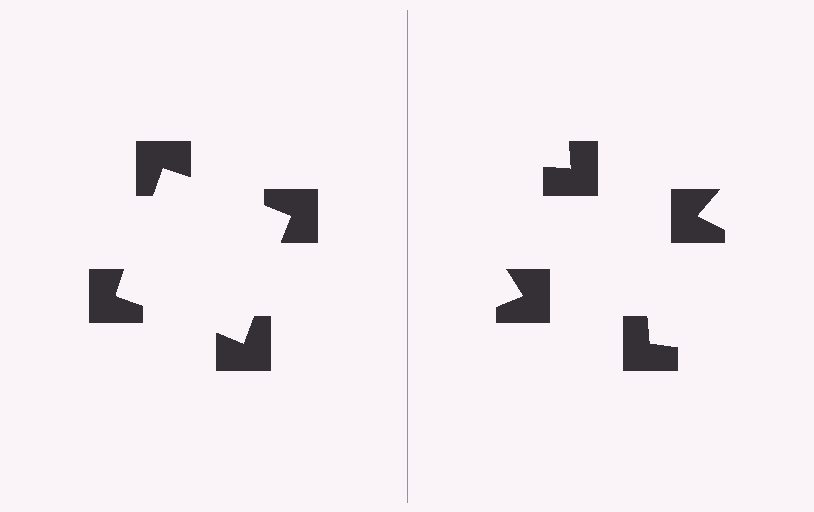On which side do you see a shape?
An illusory square appears on the left side. On the right side the wedge cuts are rotated, so no coherent shape forms.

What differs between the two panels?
The notched squares are positioned identically on both sides; only the wedge orientations differ. On the left they align to a square; on the right they are misaligned.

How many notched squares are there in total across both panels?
8 — 4 on each side.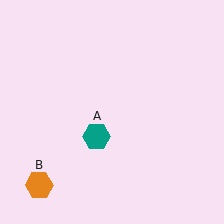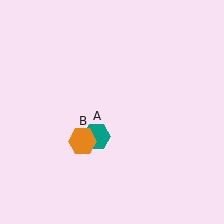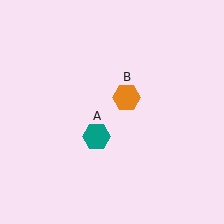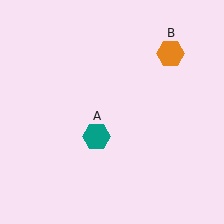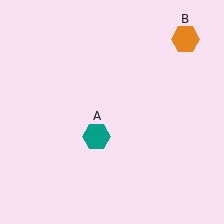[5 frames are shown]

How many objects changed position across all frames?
1 object changed position: orange hexagon (object B).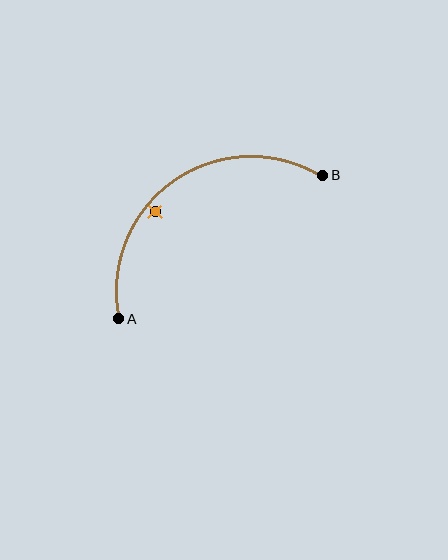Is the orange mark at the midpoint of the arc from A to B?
No — the orange mark does not lie on the arc at all. It sits slightly inside the curve.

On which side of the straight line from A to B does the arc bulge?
The arc bulges above and to the left of the straight line connecting A and B.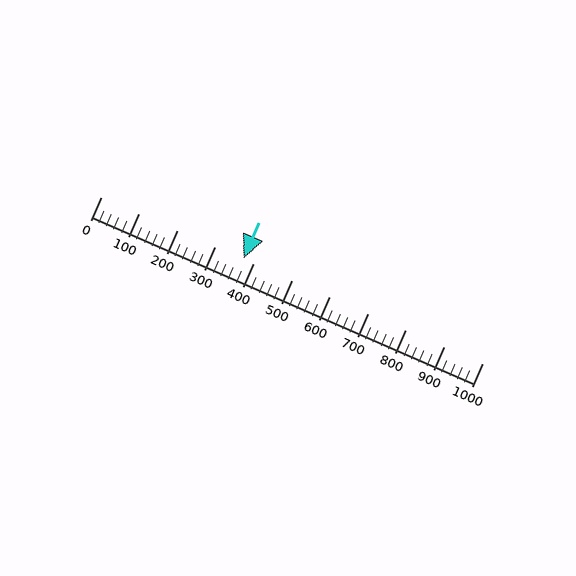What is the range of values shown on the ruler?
The ruler shows values from 0 to 1000.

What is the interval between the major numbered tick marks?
The major tick marks are spaced 100 units apart.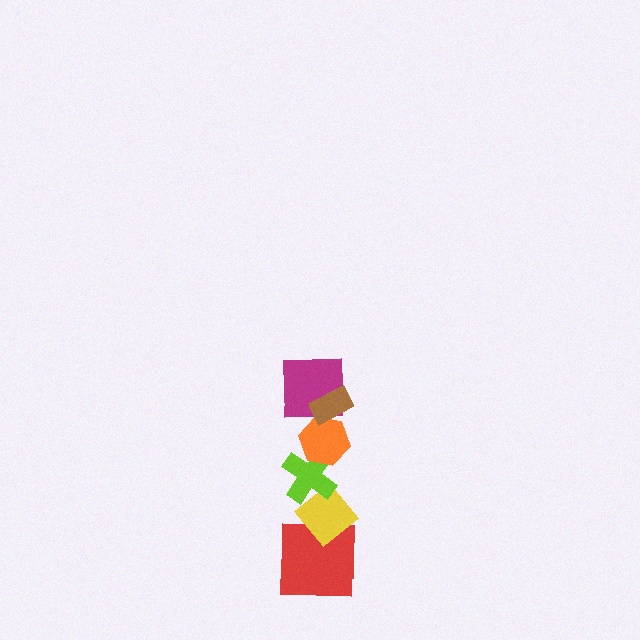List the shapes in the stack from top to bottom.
From top to bottom: the brown rectangle, the magenta square, the orange hexagon, the lime cross, the yellow diamond, the red square.